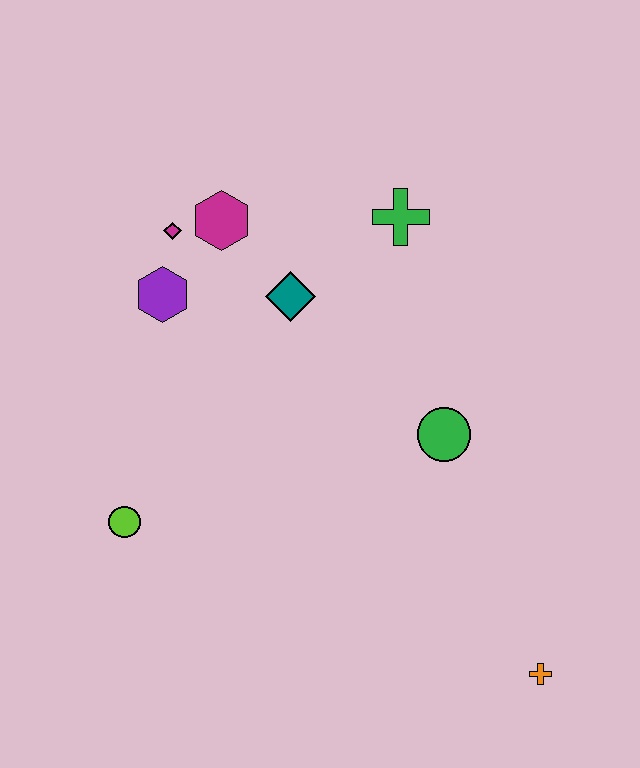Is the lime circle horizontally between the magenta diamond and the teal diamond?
No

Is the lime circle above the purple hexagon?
No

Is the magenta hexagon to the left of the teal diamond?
Yes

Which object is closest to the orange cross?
The green circle is closest to the orange cross.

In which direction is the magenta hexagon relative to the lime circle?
The magenta hexagon is above the lime circle.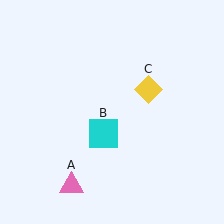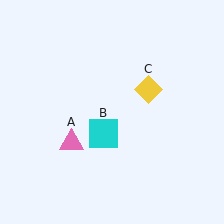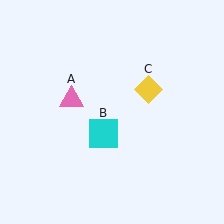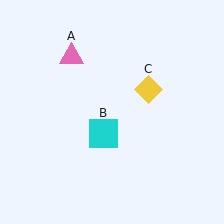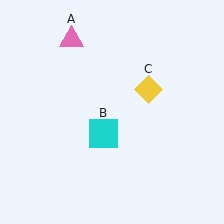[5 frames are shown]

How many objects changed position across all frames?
1 object changed position: pink triangle (object A).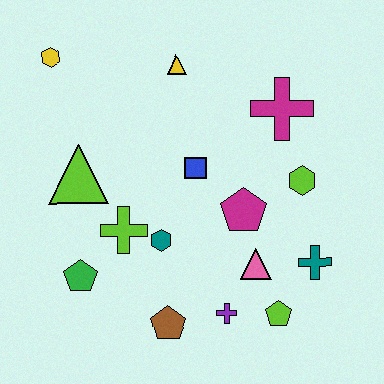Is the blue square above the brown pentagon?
Yes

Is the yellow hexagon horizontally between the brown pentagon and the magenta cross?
No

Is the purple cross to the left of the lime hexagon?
Yes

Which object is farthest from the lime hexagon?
The yellow hexagon is farthest from the lime hexagon.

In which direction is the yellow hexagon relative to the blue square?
The yellow hexagon is to the left of the blue square.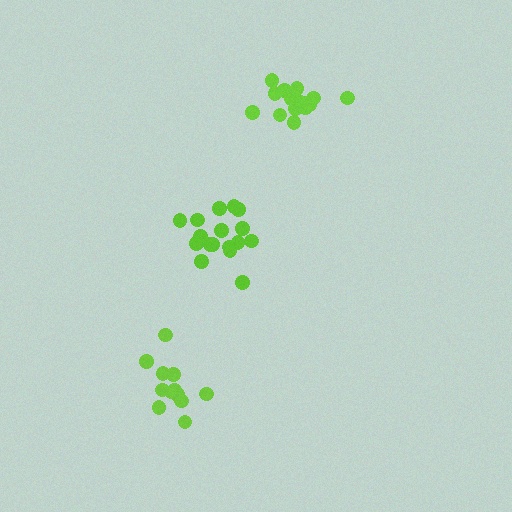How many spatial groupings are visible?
There are 3 spatial groupings.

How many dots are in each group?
Group 1: 15 dots, Group 2: 13 dots, Group 3: 17 dots (45 total).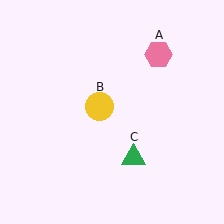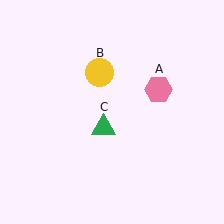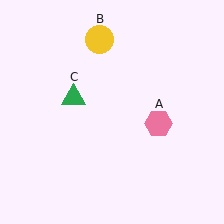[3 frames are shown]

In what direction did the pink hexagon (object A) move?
The pink hexagon (object A) moved down.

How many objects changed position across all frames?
3 objects changed position: pink hexagon (object A), yellow circle (object B), green triangle (object C).